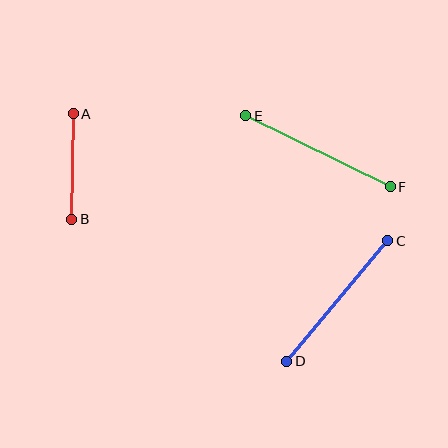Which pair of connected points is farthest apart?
Points E and F are farthest apart.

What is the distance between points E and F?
The distance is approximately 161 pixels.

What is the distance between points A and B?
The distance is approximately 106 pixels.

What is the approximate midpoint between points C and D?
The midpoint is at approximately (337, 301) pixels.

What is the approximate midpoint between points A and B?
The midpoint is at approximately (73, 166) pixels.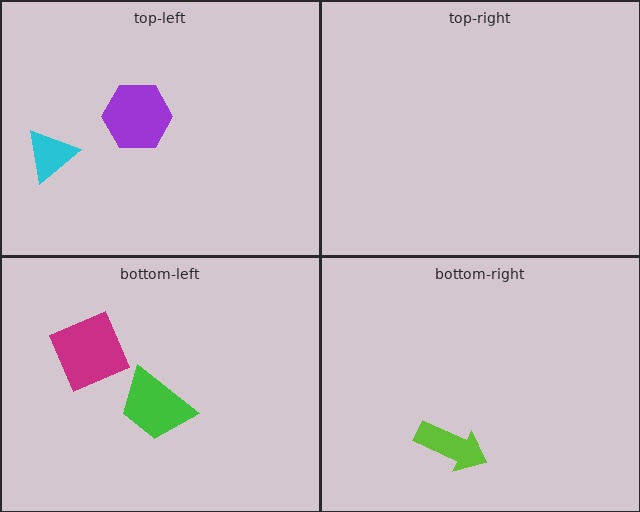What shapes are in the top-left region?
The cyan triangle, the purple hexagon.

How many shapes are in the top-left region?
2.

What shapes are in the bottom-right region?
The lime arrow.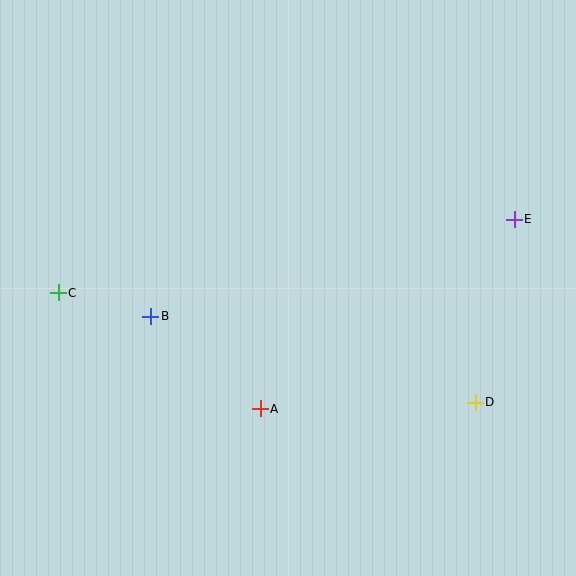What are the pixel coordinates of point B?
Point B is at (151, 316).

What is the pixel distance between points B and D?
The distance between B and D is 336 pixels.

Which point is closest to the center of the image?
Point A at (260, 409) is closest to the center.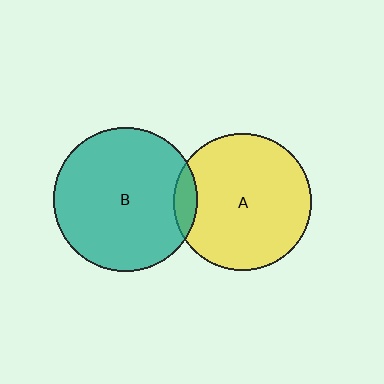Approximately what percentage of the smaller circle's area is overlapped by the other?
Approximately 10%.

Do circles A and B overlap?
Yes.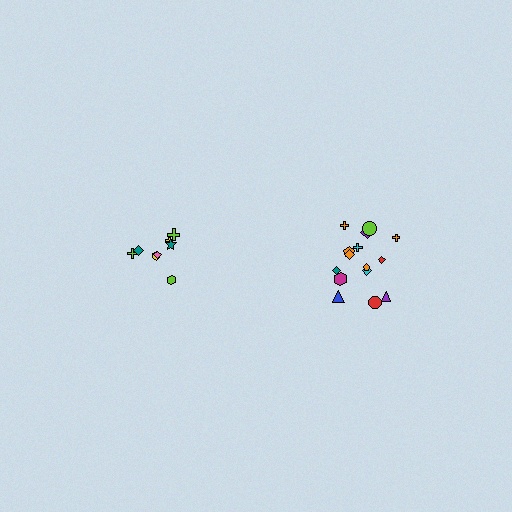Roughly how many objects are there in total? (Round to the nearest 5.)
Roughly 25 objects in total.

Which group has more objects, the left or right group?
The right group.